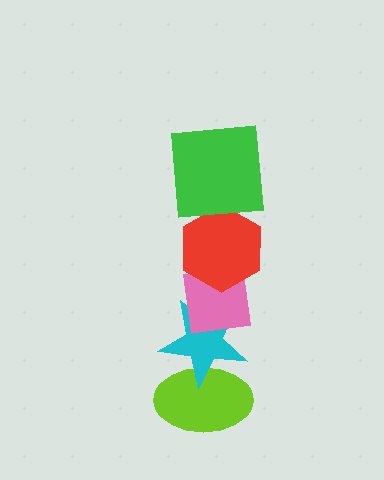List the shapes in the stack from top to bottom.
From top to bottom: the green square, the red hexagon, the pink square, the cyan star, the lime ellipse.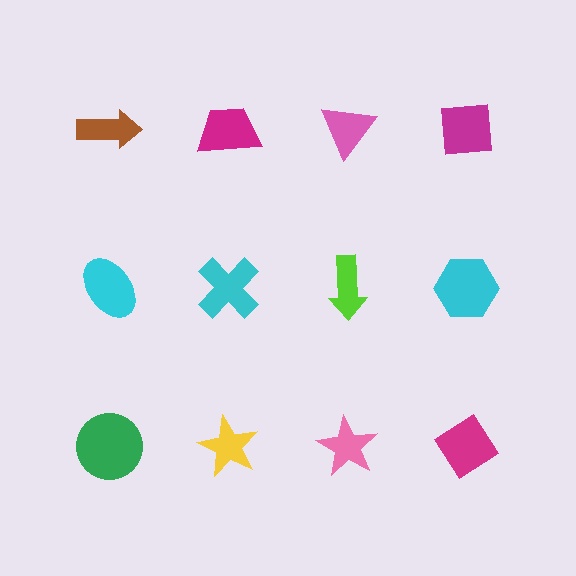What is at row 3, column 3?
A pink star.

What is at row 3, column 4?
A magenta diamond.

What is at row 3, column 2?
A yellow star.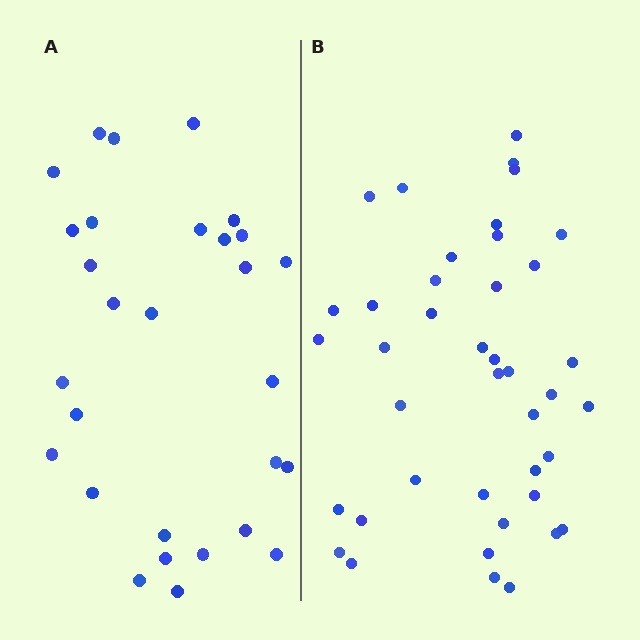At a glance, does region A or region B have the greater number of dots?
Region B (the right region) has more dots.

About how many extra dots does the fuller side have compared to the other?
Region B has roughly 12 or so more dots than region A.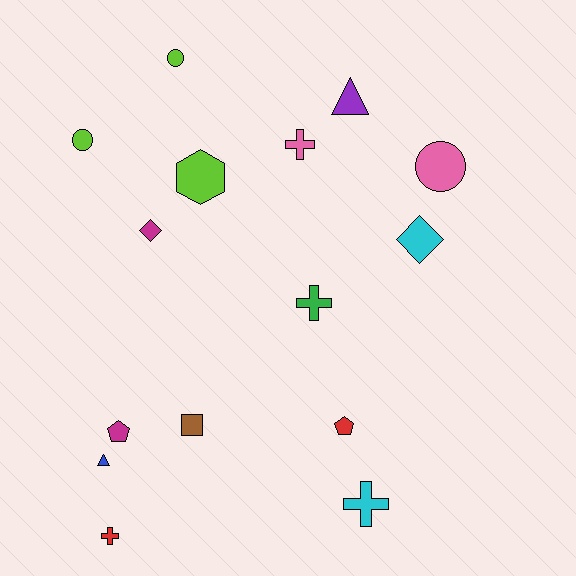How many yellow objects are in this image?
There are no yellow objects.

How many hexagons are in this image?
There is 1 hexagon.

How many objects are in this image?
There are 15 objects.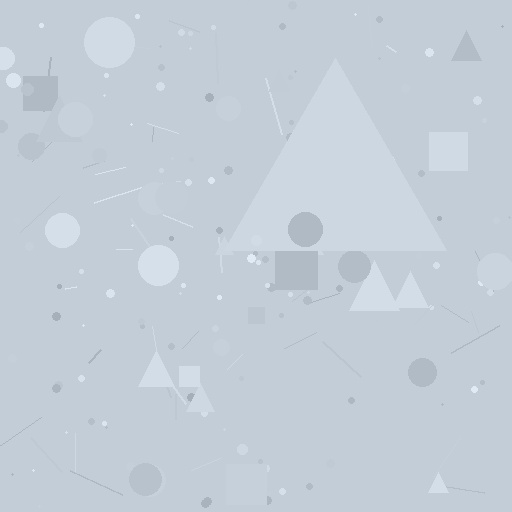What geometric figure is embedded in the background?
A triangle is embedded in the background.